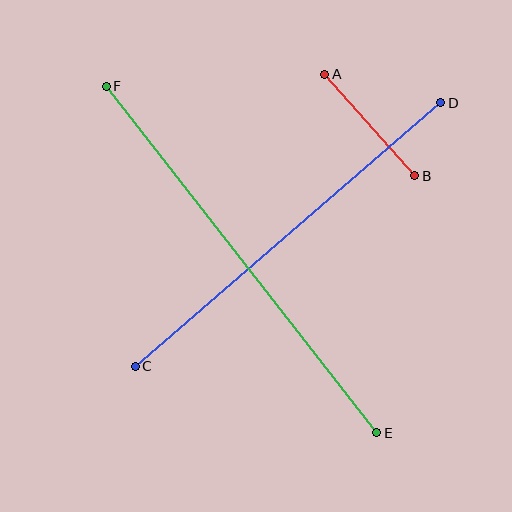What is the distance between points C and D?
The distance is approximately 403 pixels.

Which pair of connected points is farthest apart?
Points E and F are farthest apart.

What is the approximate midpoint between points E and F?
The midpoint is at approximately (242, 260) pixels.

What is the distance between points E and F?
The distance is approximately 440 pixels.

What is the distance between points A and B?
The distance is approximately 136 pixels.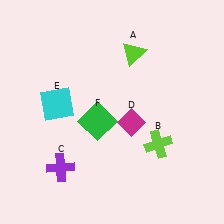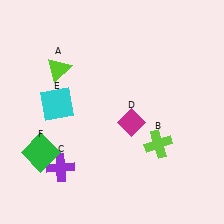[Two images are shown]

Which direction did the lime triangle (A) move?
The lime triangle (A) moved left.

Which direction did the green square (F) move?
The green square (F) moved left.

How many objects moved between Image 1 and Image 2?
2 objects moved between the two images.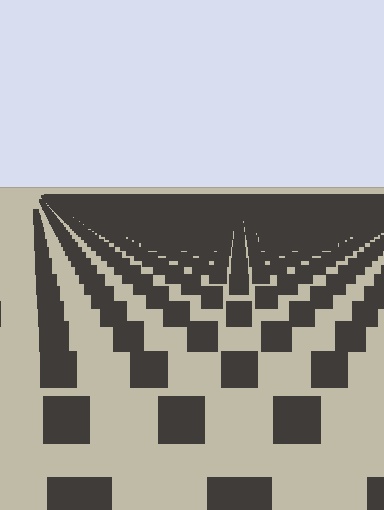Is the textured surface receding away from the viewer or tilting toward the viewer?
The surface is receding away from the viewer. Texture elements get smaller and denser toward the top.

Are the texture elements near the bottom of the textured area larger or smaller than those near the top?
Larger. Near the bottom, elements are closer to the viewer and appear at a bigger on-screen size.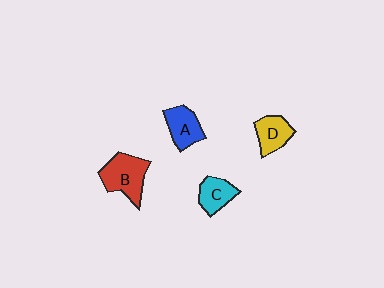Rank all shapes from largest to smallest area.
From largest to smallest: B (red), A (blue), D (yellow), C (cyan).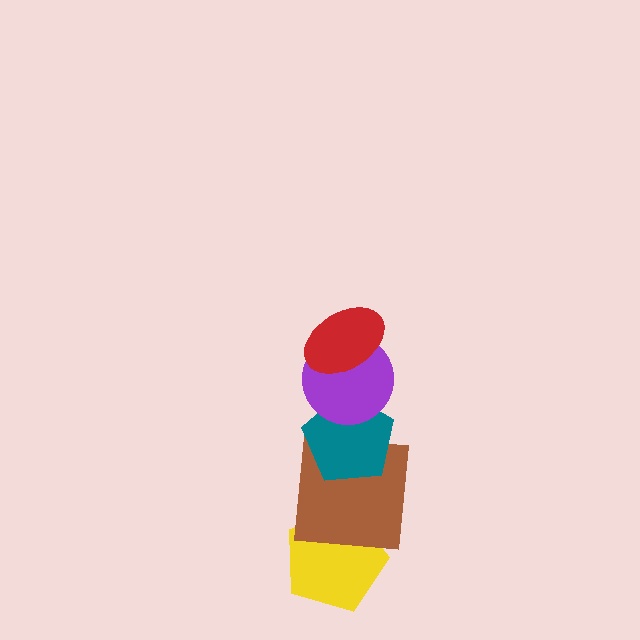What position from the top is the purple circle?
The purple circle is 2nd from the top.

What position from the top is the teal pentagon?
The teal pentagon is 3rd from the top.